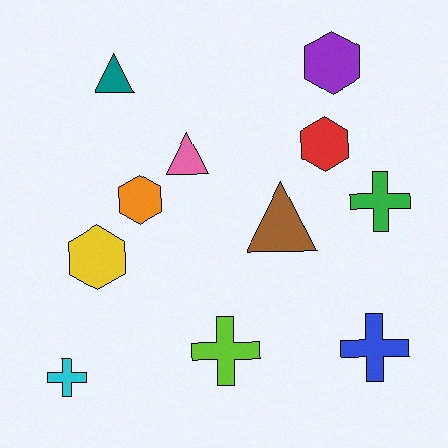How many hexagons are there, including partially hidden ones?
There are 4 hexagons.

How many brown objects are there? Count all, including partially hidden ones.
There is 1 brown object.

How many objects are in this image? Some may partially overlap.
There are 11 objects.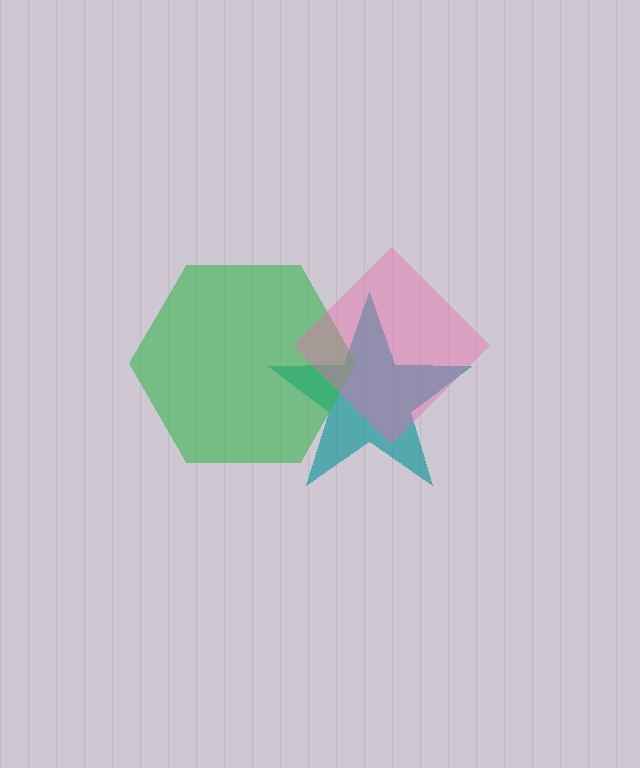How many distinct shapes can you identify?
There are 3 distinct shapes: a teal star, a green hexagon, a pink diamond.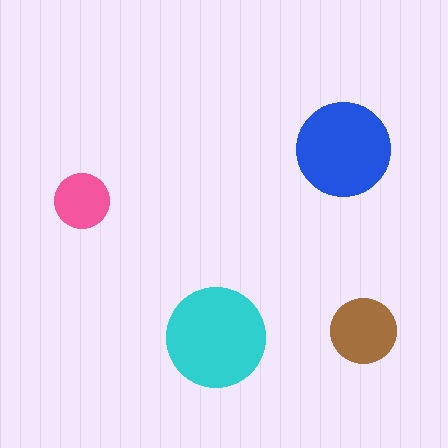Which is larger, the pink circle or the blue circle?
The blue one.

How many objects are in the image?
There are 4 objects in the image.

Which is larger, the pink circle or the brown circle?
The brown one.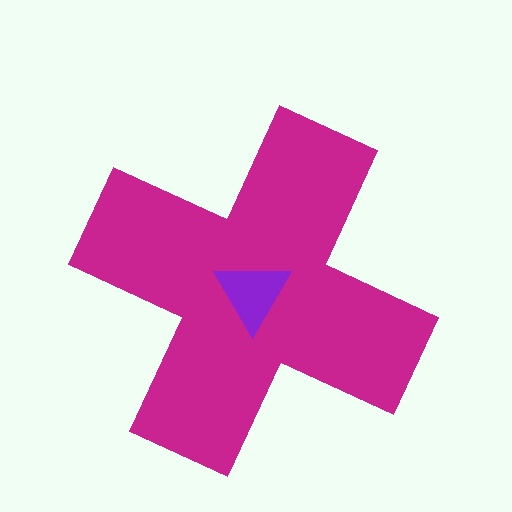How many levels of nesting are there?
2.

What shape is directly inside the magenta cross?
The purple triangle.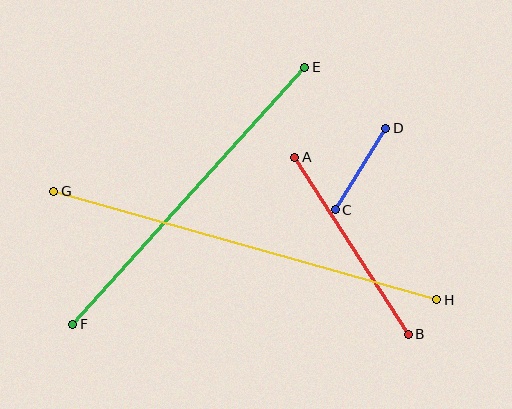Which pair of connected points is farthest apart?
Points G and H are farthest apart.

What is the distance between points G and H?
The distance is approximately 398 pixels.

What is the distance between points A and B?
The distance is approximately 210 pixels.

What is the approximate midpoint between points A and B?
The midpoint is at approximately (351, 246) pixels.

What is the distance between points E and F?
The distance is approximately 346 pixels.